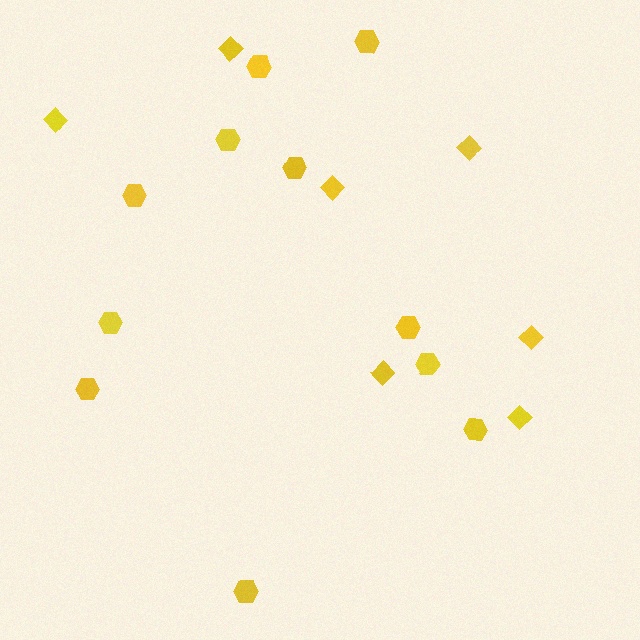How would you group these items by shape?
There are 2 groups: one group of diamonds (7) and one group of hexagons (11).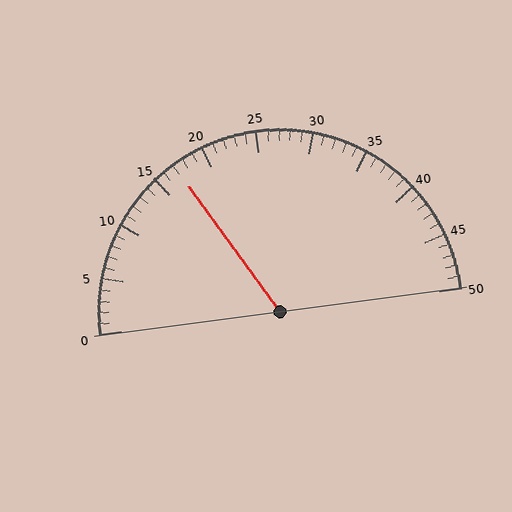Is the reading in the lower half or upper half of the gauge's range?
The reading is in the lower half of the range (0 to 50).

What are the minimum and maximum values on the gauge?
The gauge ranges from 0 to 50.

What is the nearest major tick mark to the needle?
The nearest major tick mark is 15.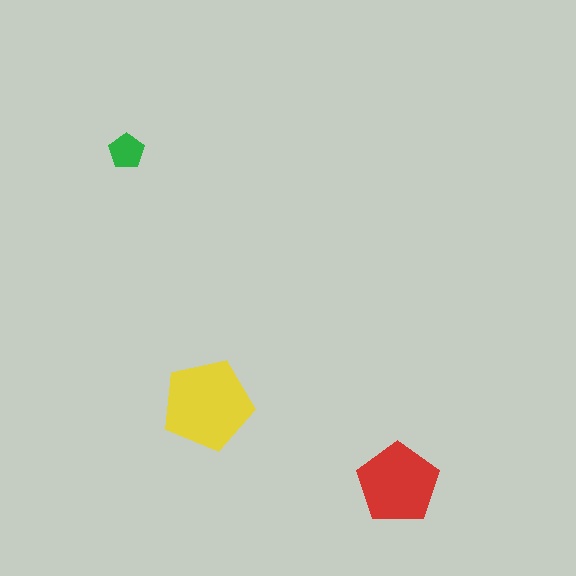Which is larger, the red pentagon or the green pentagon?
The red one.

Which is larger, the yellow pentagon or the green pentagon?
The yellow one.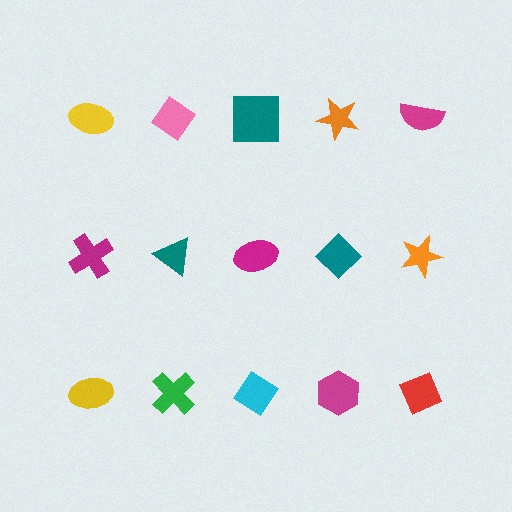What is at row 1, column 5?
A magenta semicircle.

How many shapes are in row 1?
5 shapes.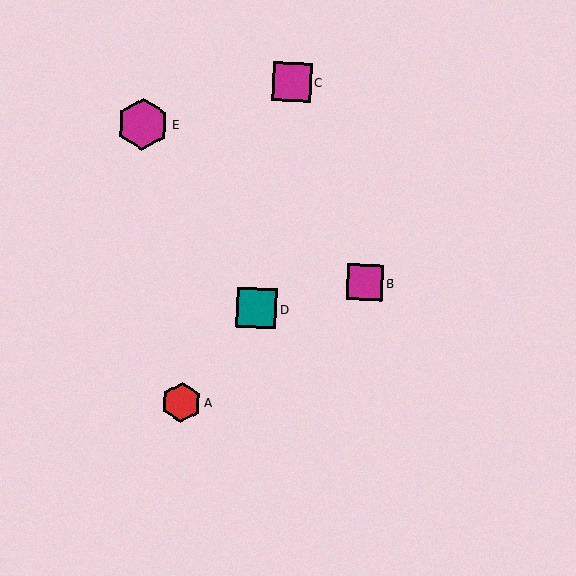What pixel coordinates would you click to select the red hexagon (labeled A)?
Click at (181, 402) to select the red hexagon A.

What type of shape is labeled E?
Shape E is a magenta hexagon.